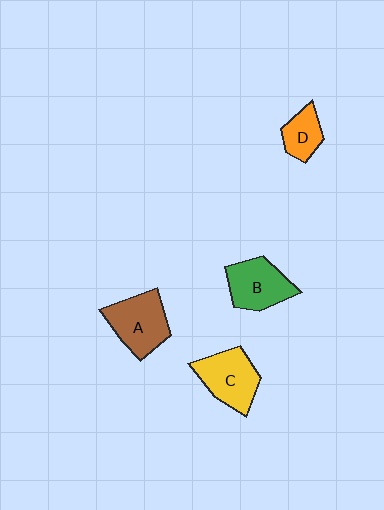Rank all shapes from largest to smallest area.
From largest to smallest: A (brown), C (yellow), B (green), D (orange).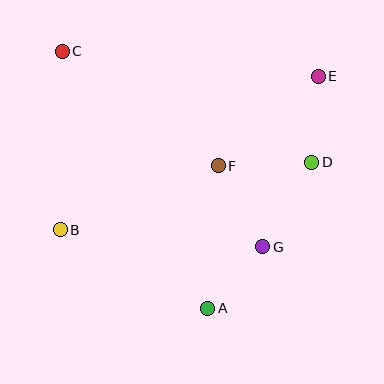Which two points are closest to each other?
Points A and G are closest to each other.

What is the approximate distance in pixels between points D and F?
The distance between D and F is approximately 94 pixels.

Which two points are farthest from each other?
Points B and E are farthest from each other.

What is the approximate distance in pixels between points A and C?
The distance between A and C is approximately 295 pixels.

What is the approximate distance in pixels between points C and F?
The distance between C and F is approximately 194 pixels.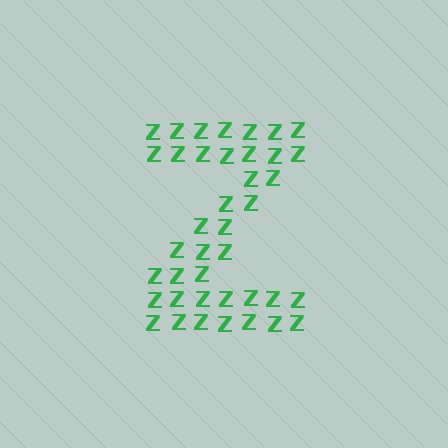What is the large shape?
The large shape is the letter Z.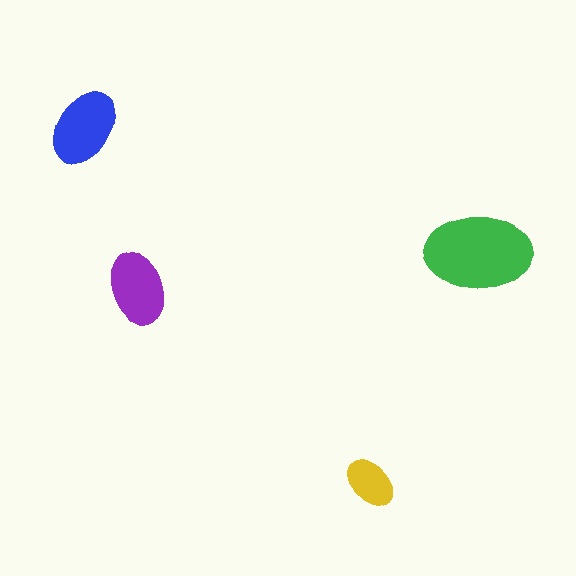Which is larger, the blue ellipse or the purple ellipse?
The blue one.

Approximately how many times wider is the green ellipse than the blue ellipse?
About 1.5 times wider.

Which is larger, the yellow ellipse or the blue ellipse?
The blue one.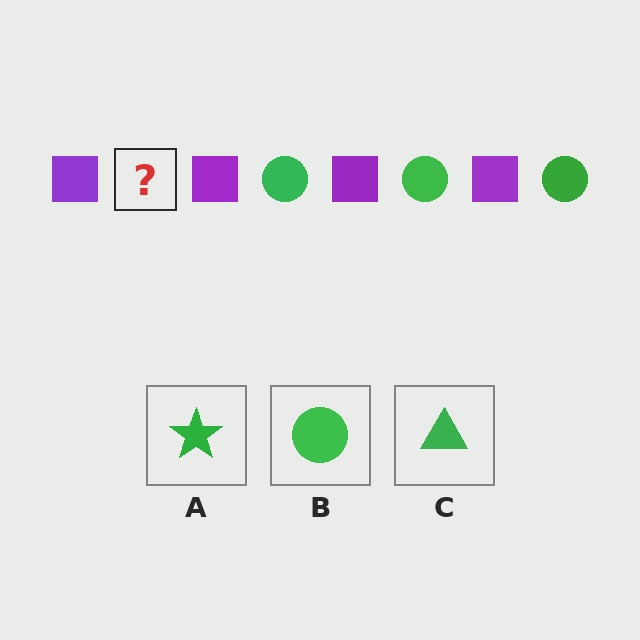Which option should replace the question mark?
Option B.